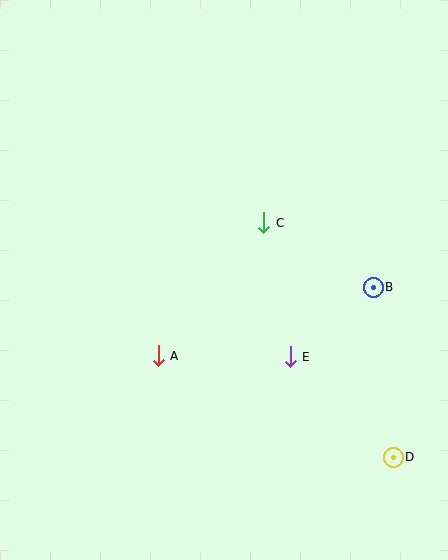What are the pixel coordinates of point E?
Point E is at (290, 357).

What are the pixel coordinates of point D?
Point D is at (393, 457).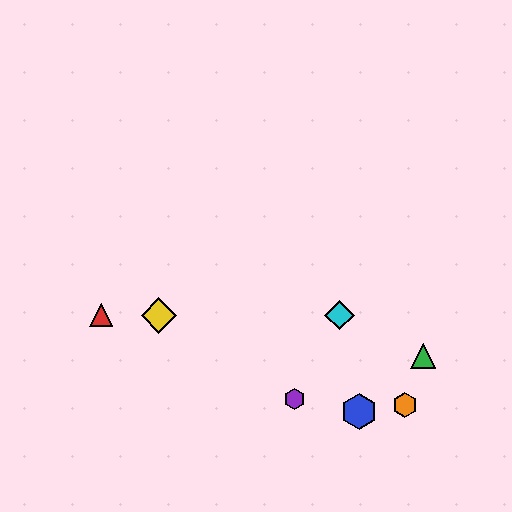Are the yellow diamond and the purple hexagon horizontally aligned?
No, the yellow diamond is at y≈315 and the purple hexagon is at y≈399.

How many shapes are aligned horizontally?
3 shapes (the red triangle, the yellow diamond, the cyan diamond) are aligned horizontally.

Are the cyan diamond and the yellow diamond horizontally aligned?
Yes, both are at y≈315.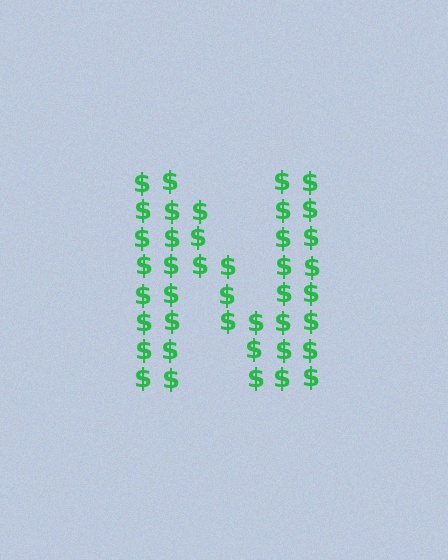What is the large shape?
The large shape is the letter N.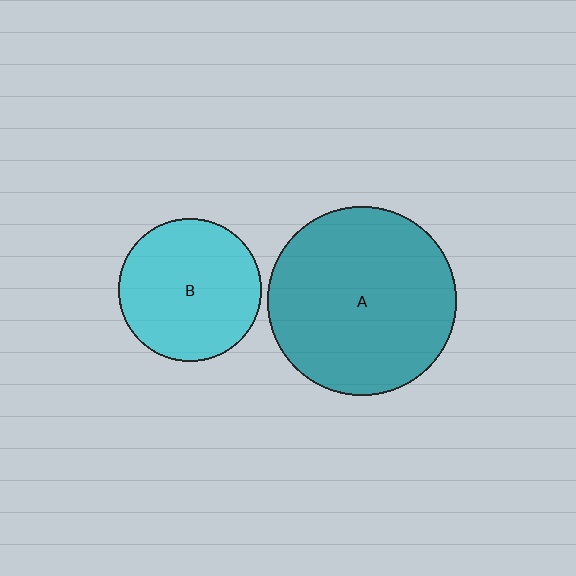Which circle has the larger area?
Circle A (teal).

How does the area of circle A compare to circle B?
Approximately 1.7 times.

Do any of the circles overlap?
No, none of the circles overlap.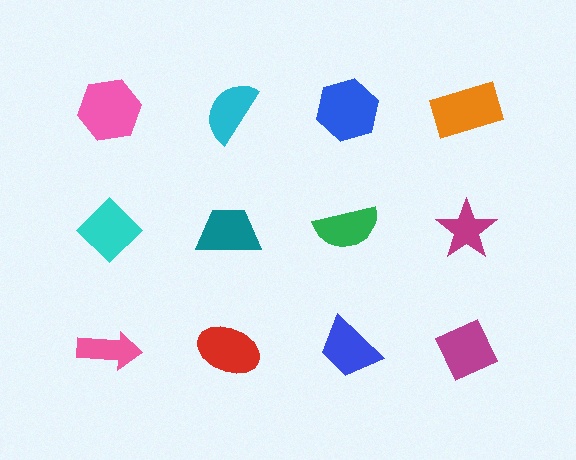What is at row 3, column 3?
A blue trapezoid.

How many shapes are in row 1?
4 shapes.